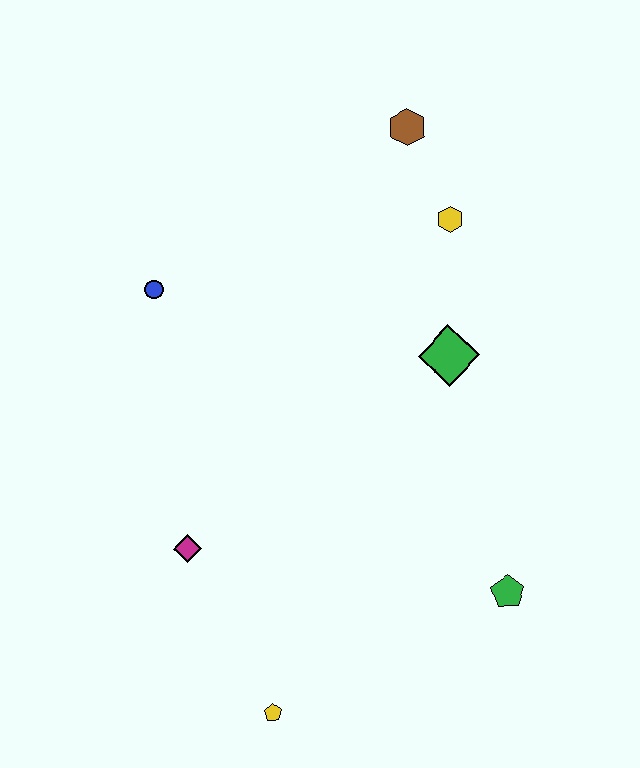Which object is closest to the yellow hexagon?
The brown hexagon is closest to the yellow hexagon.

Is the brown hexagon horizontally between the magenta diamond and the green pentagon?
Yes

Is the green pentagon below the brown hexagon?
Yes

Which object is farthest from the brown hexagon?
The yellow pentagon is farthest from the brown hexagon.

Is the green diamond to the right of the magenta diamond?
Yes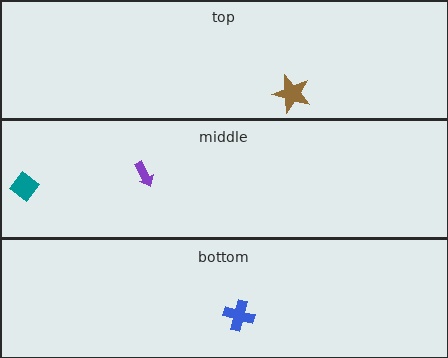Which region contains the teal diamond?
The middle region.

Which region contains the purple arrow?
The middle region.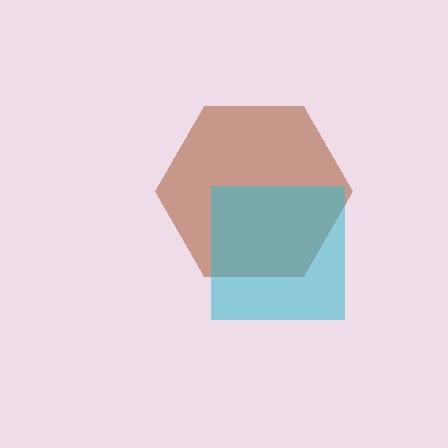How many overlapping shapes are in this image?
There are 2 overlapping shapes in the image.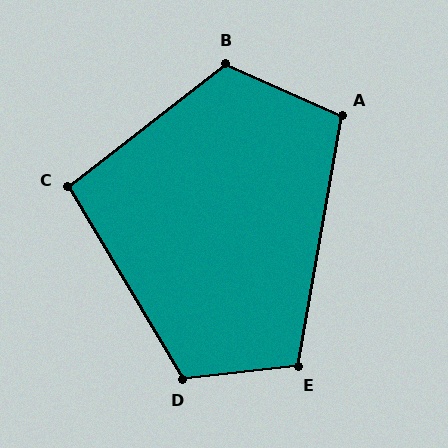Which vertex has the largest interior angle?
B, at approximately 118 degrees.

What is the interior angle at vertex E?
Approximately 106 degrees (obtuse).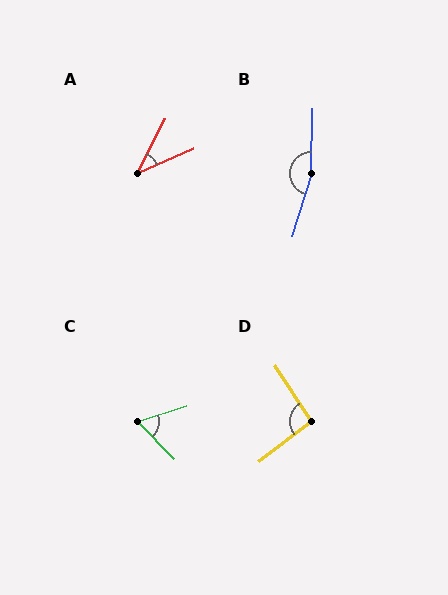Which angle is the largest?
B, at approximately 163 degrees.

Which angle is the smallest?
A, at approximately 39 degrees.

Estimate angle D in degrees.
Approximately 95 degrees.